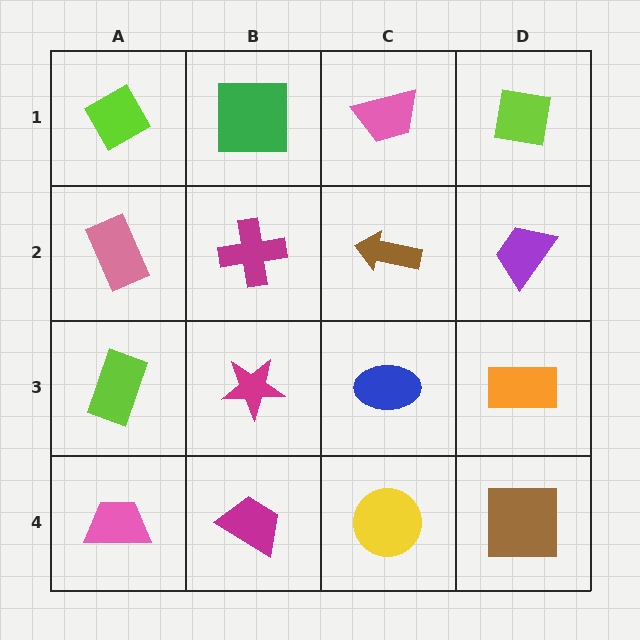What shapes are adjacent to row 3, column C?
A brown arrow (row 2, column C), a yellow circle (row 4, column C), a magenta star (row 3, column B), an orange rectangle (row 3, column D).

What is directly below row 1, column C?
A brown arrow.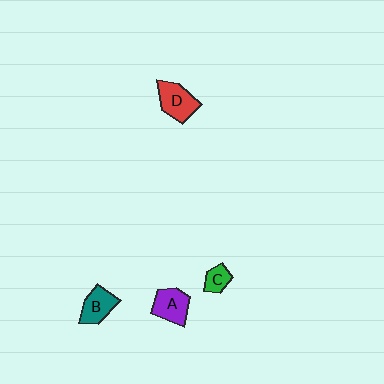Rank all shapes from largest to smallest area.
From largest to smallest: D (red), A (purple), B (teal), C (green).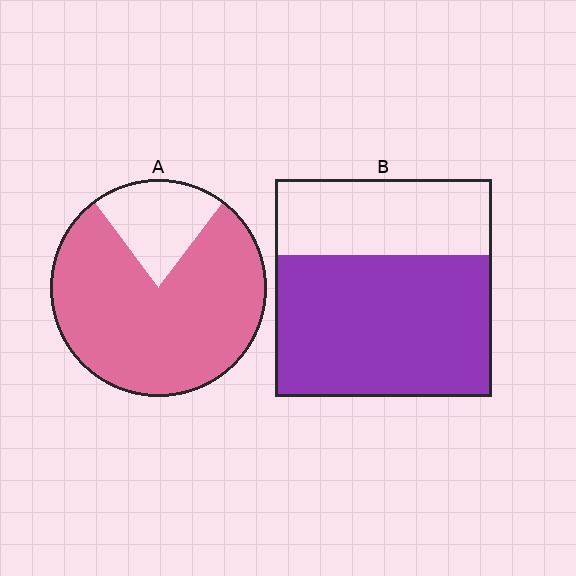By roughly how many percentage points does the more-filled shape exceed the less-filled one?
By roughly 15 percentage points (A over B).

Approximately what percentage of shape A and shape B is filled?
A is approximately 80% and B is approximately 65%.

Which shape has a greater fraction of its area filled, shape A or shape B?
Shape A.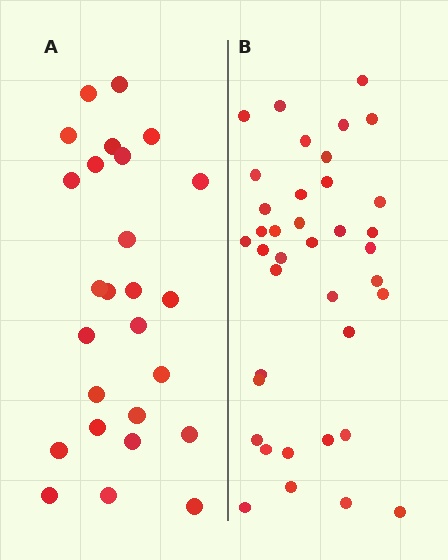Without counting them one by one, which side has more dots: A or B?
Region B (the right region) has more dots.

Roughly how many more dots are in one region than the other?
Region B has roughly 12 or so more dots than region A.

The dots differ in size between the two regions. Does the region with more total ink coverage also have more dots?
No. Region A has more total ink coverage because its dots are larger, but region B actually contains more individual dots. Total area can be misleading — the number of items is what matters here.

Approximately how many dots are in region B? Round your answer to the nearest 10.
About 40 dots. (The exact count is 38, which rounds to 40.)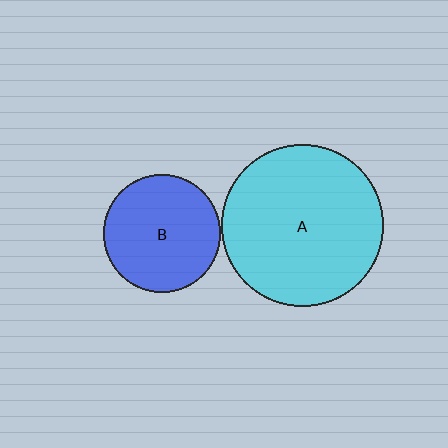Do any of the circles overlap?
No, none of the circles overlap.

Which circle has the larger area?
Circle A (cyan).